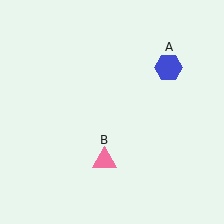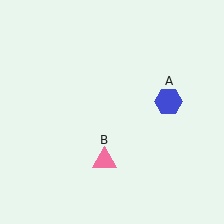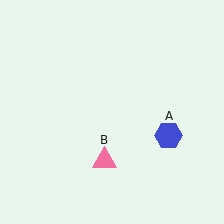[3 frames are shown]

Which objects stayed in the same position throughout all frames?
Pink triangle (object B) remained stationary.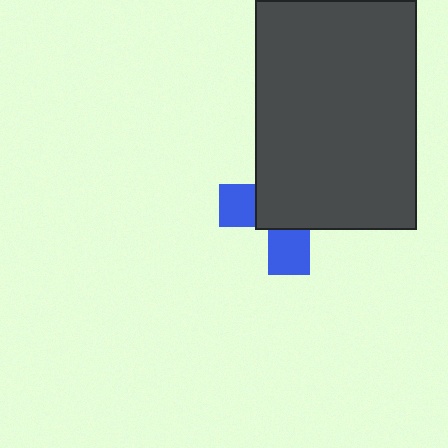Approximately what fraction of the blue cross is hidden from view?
Roughly 66% of the blue cross is hidden behind the dark gray rectangle.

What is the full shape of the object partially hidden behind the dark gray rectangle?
The partially hidden object is a blue cross.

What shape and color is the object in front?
The object in front is a dark gray rectangle.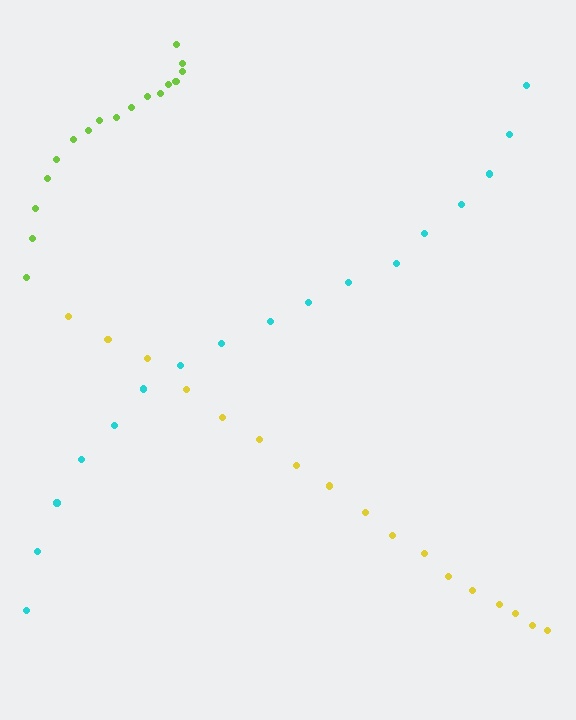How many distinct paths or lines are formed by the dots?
There are 3 distinct paths.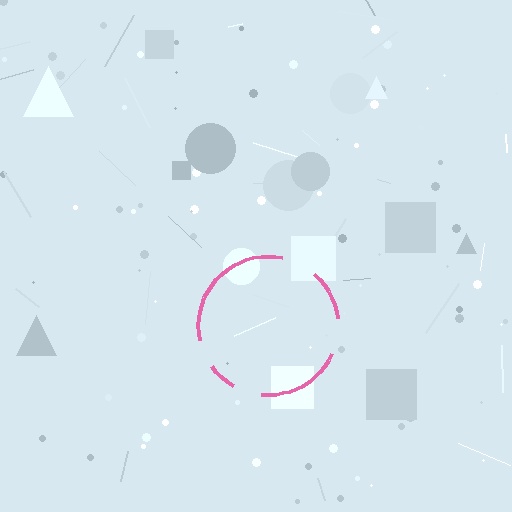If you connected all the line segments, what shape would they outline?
They would outline a circle.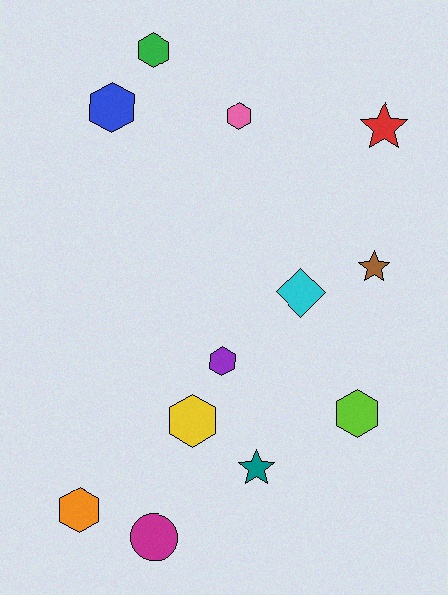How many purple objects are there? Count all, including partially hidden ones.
There is 1 purple object.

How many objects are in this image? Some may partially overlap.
There are 12 objects.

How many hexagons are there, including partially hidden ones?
There are 7 hexagons.